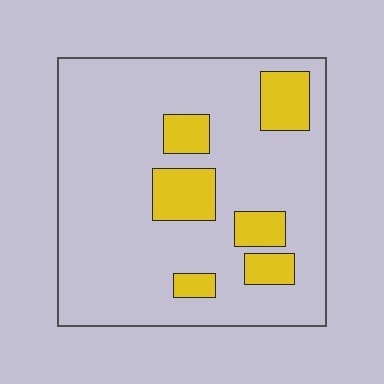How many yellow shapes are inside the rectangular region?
6.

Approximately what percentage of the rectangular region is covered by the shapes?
Approximately 20%.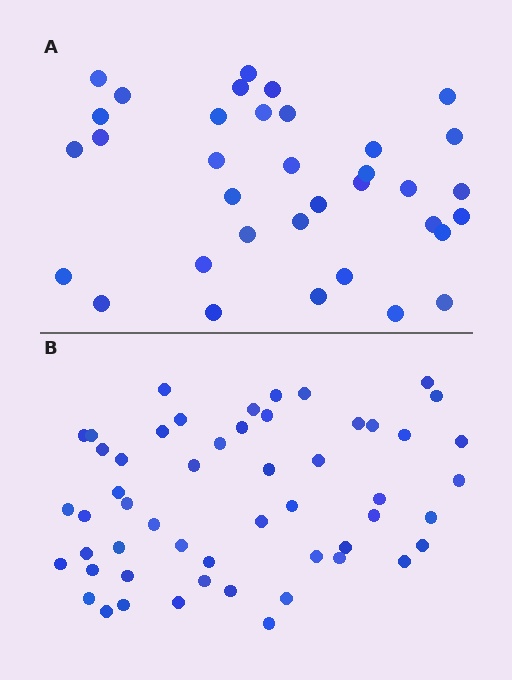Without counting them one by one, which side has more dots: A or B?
Region B (the bottom region) has more dots.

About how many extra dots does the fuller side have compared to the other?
Region B has approximately 20 more dots than region A.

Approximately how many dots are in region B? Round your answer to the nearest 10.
About 50 dots. (The exact count is 53, which rounds to 50.)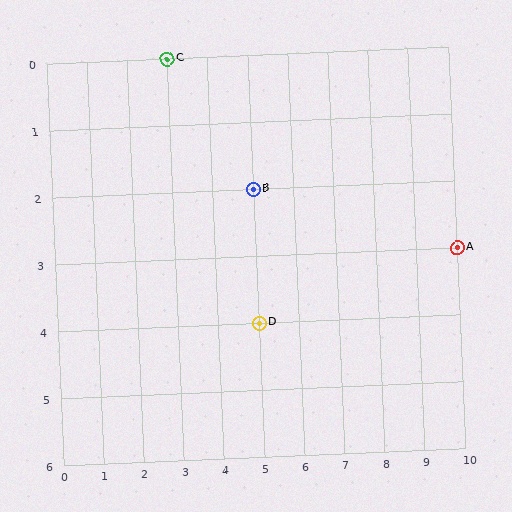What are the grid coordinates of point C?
Point C is at grid coordinates (3, 0).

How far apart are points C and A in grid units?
Points C and A are 7 columns and 3 rows apart (about 7.6 grid units diagonally).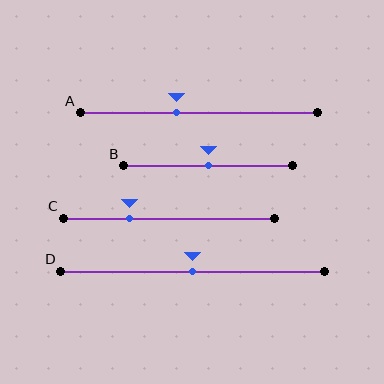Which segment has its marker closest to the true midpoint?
Segment B has its marker closest to the true midpoint.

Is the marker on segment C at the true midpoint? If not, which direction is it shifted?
No, the marker on segment C is shifted to the left by about 19% of the segment length.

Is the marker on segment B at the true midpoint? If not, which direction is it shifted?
Yes, the marker on segment B is at the true midpoint.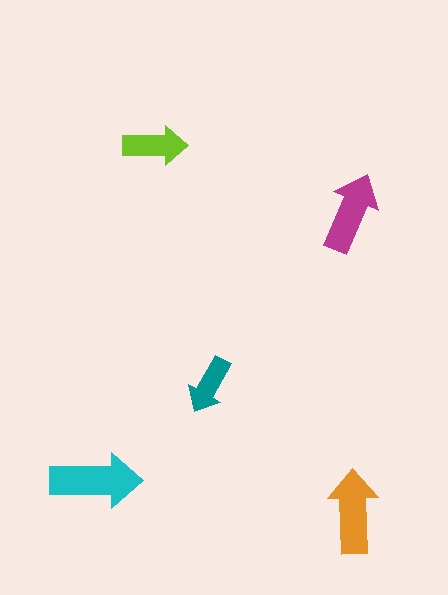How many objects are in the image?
There are 5 objects in the image.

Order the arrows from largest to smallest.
the cyan one, the orange one, the magenta one, the lime one, the teal one.